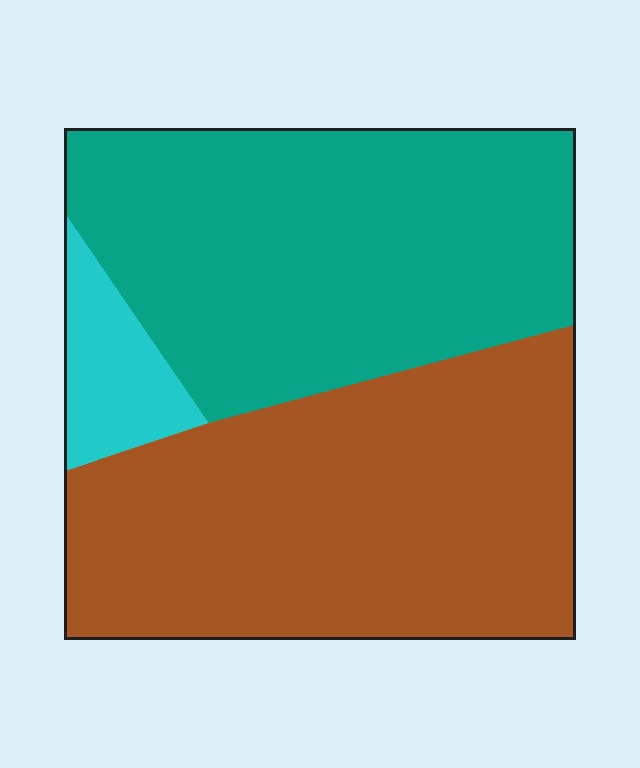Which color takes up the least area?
Cyan, at roughly 5%.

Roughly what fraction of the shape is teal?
Teal covers about 45% of the shape.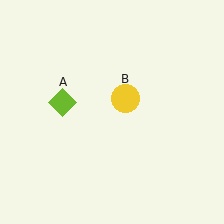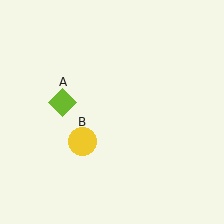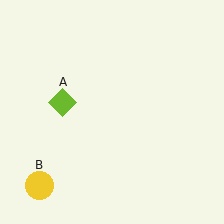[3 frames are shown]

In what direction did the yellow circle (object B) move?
The yellow circle (object B) moved down and to the left.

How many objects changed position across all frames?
1 object changed position: yellow circle (object B).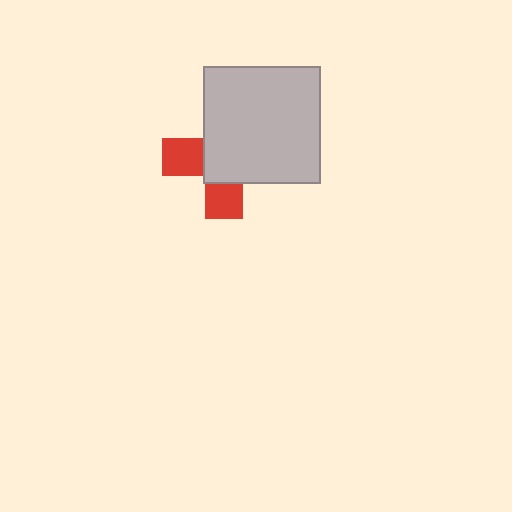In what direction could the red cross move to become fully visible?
The red cross could move toward the lower-left. That would shift it out from behind the light gray square entirely.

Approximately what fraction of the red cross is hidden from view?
Roughly 63% of the red cross is hidden behind the light gray square.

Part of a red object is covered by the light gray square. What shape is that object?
It is a cross.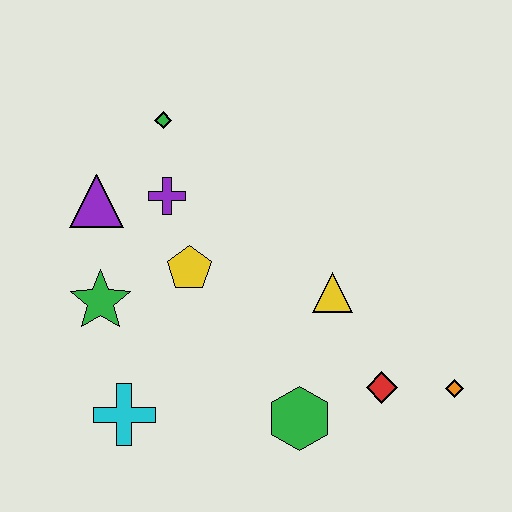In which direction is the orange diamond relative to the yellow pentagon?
The orange diamond is to the right of the yellow pentagon.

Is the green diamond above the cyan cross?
Yes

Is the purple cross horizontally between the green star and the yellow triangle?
Yes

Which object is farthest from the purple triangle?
The orange diamond is farthest from the purple triangle.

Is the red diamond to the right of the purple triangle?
Yes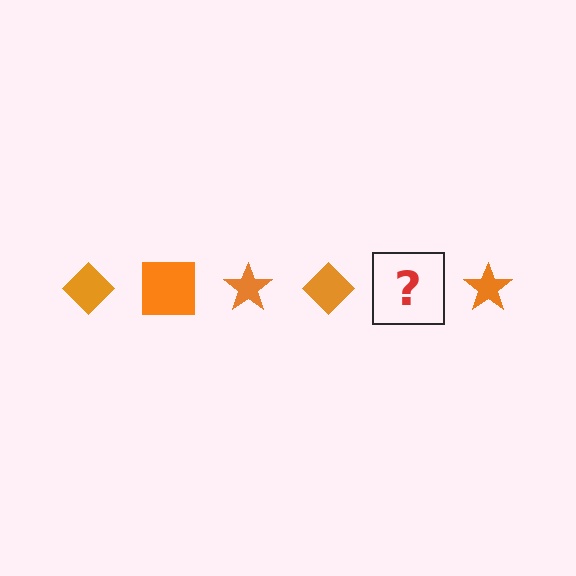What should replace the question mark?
The question mark should be replaced with an orange square.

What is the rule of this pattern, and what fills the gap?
The rule is that the pattern cycles through diamond, square, star shapes in orange. The gap should be filled with an orange square.